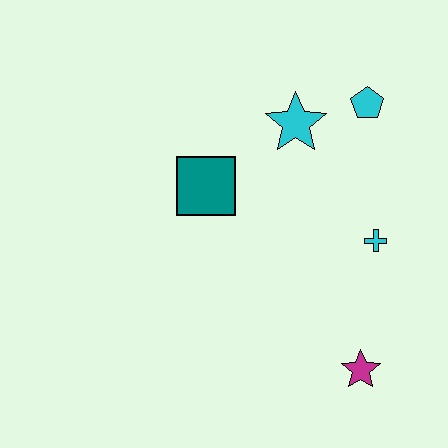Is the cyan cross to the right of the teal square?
Yes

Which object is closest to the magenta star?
The cyan cross is closest to the magenta star.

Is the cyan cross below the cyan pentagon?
Yes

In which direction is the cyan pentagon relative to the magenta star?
The cyan pentagon is above the magenta star.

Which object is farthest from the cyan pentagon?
The magenta star is farthest from the cyan pentagon.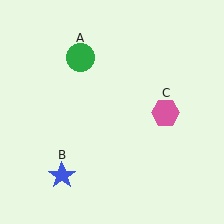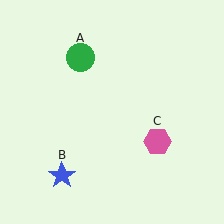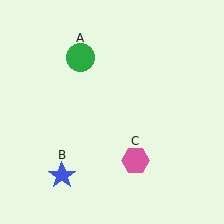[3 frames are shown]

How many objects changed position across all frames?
1 object changed position: pink hexagon (object C).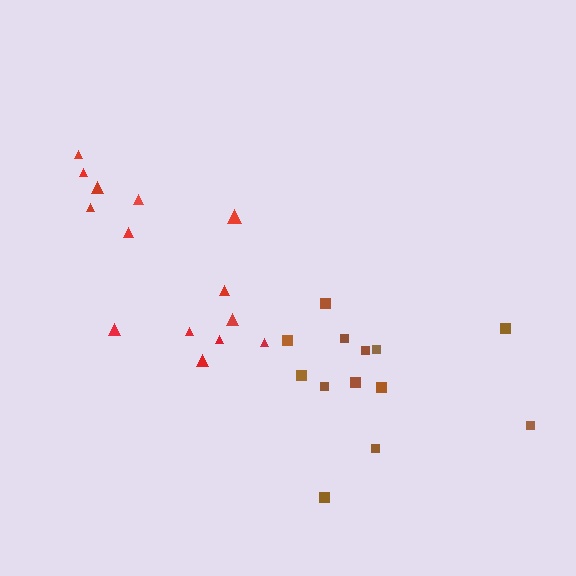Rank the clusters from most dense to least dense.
red, brown.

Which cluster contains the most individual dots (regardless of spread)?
Red (14).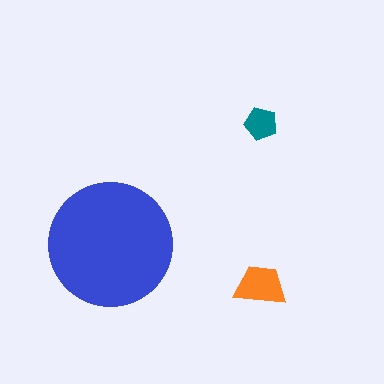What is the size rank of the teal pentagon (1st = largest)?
3rd.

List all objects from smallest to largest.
The teal pentagon, the orange trapezoid, the blue circle.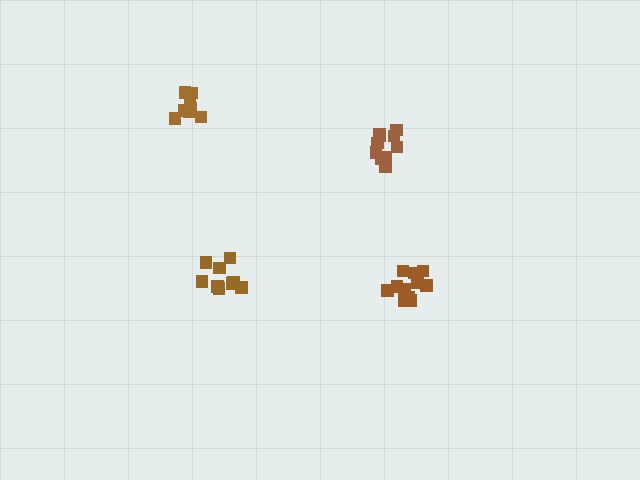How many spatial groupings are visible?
There are 4 spatial groupings.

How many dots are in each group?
Group 1: 9 dots, Group 2: 9 dots, Group 3: 10 dots, Group 4: 11 dots (39 total).